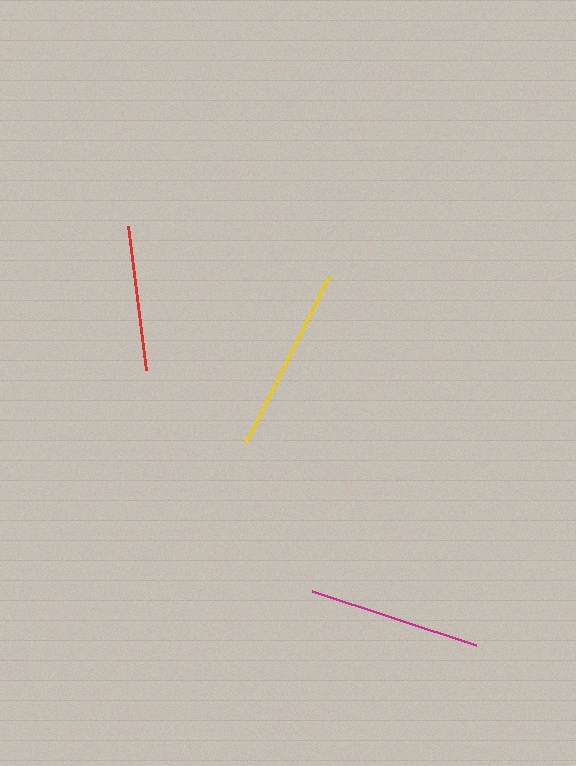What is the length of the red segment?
The red segment is approximately 146 pixels long.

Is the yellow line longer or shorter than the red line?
The yellow line is longer than the red line.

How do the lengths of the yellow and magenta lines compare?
The yellow and magenta lines are approximately the same length.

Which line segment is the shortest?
The red line is the shortest at approximately 146 pixels.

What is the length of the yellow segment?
The yellow segment is approximately 186 pixels long.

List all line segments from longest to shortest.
From longest to shortest: yellow, magenta, red.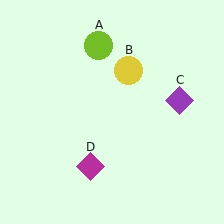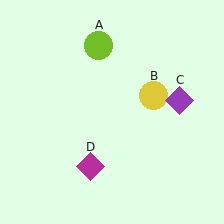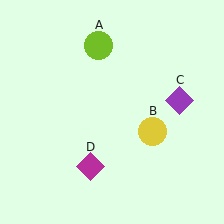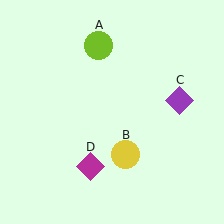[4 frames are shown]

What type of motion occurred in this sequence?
The yellow circle (object B) rotated clockwise around the center of the scene.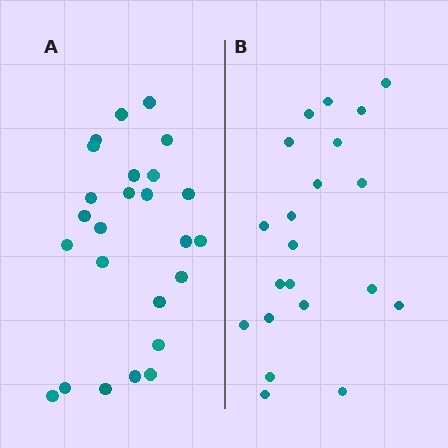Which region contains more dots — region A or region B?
Region A (the left region) has more dots.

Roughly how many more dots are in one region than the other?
Region A has about 4 more dots than region B.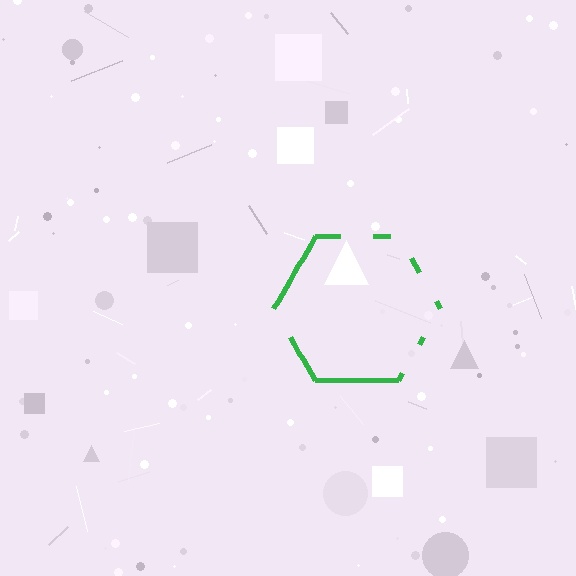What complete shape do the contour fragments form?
The contour fragments form a hexagon.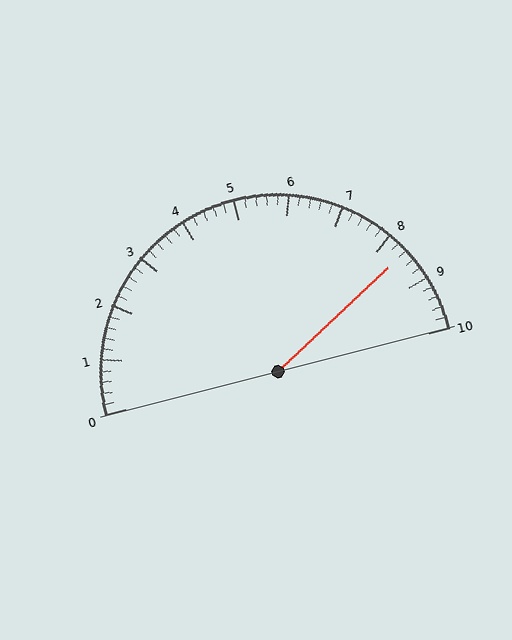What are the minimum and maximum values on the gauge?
The gauge ranges from 0 to 10.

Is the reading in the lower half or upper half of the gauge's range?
The reading is in the upper half of the range (0 to 10).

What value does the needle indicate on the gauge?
The needle indicates approximately 8.4.